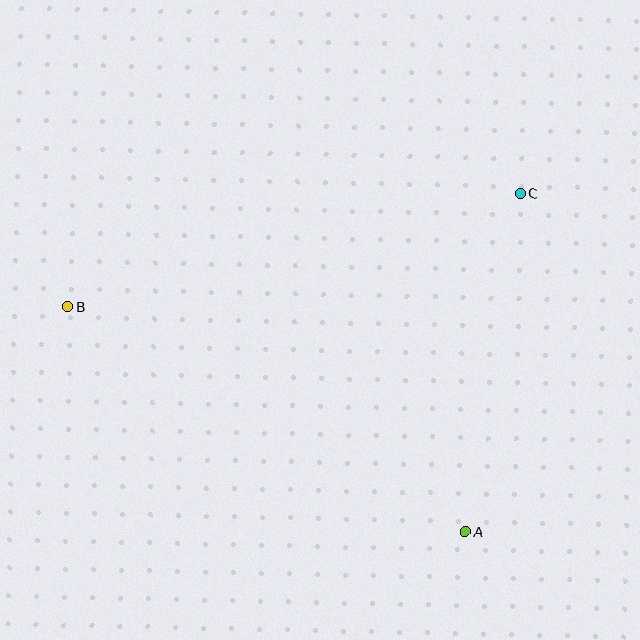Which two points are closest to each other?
Points A and C are closest to each other.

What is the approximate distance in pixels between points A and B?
The distance between A and B is approximately 457 pixels.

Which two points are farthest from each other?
Points B and C are farthest from each other.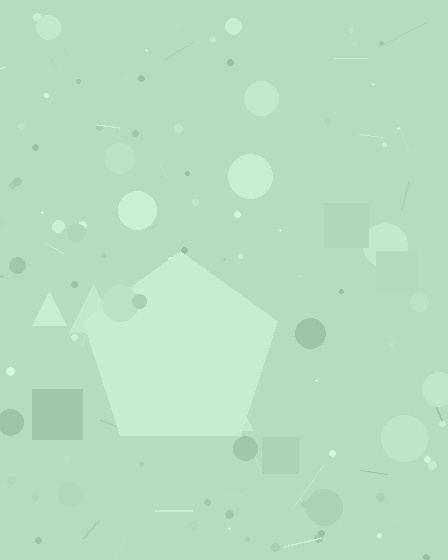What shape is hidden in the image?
A pentagon is hidden in the image.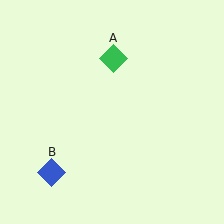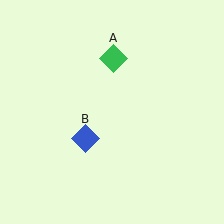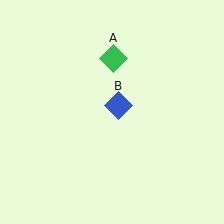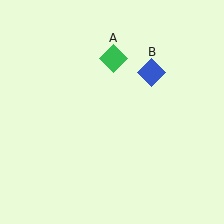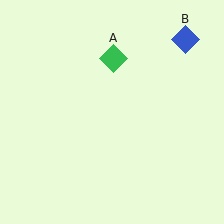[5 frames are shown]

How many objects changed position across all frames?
1 object changed position: blue diamond (object B).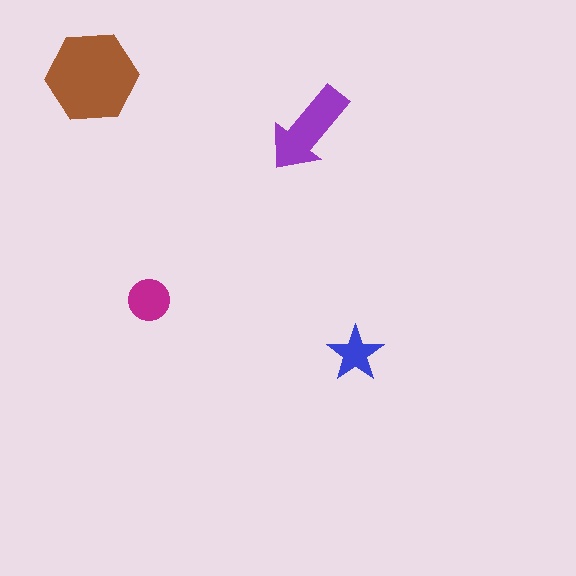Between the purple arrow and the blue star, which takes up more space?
The purple arrow.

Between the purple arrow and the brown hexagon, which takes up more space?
The brown hexagon.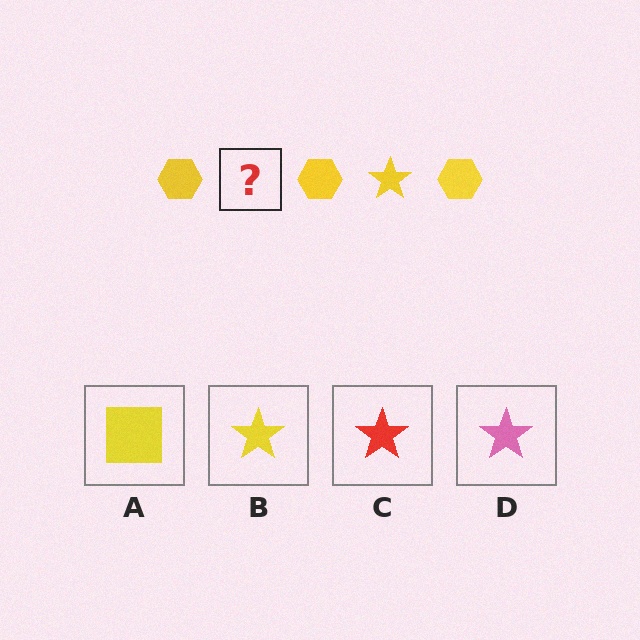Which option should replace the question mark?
Option B.